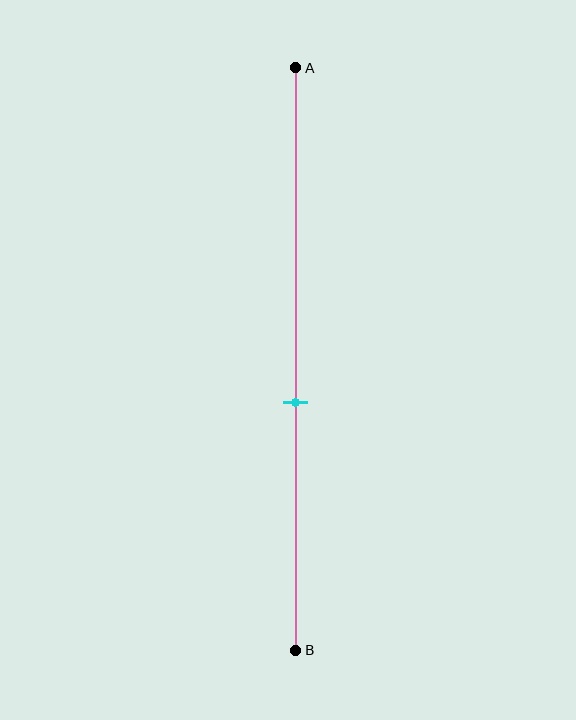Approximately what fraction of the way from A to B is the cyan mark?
The cyan mark is approximately 60% of the way from A to B.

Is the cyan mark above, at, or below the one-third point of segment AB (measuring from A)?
The cyan mark is below the one-third point of segment AB.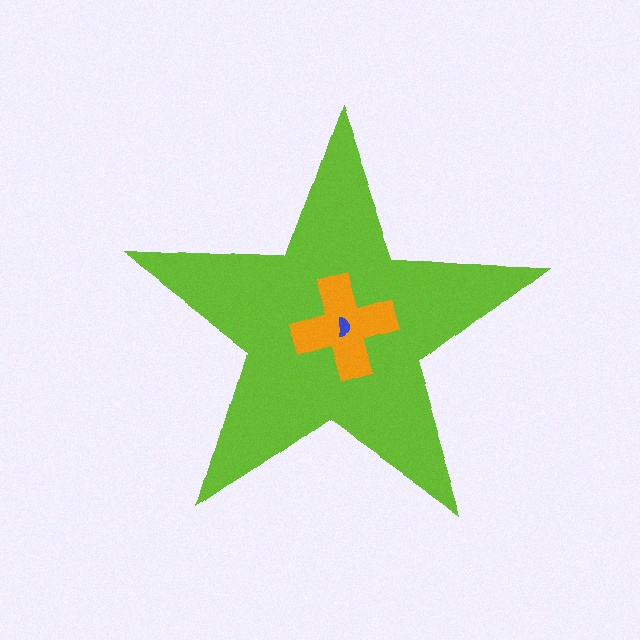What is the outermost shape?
The lime star.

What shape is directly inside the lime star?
The orange cross.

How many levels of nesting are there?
3.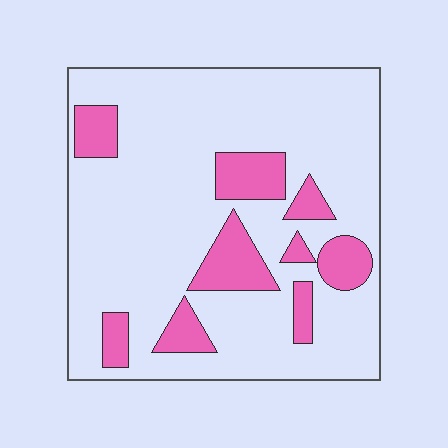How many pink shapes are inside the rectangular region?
9.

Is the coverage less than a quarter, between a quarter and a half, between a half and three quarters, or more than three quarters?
Less than a quarter.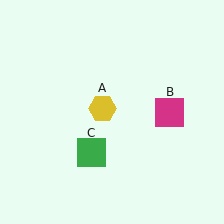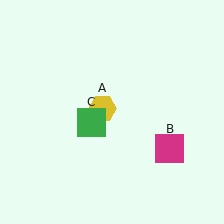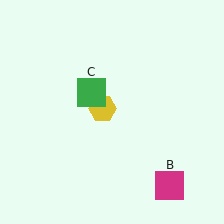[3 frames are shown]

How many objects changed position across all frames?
2 objects changed position: magenta square (object B), green square (object C).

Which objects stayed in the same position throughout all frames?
Yellow hexagon (object A) remained stationary.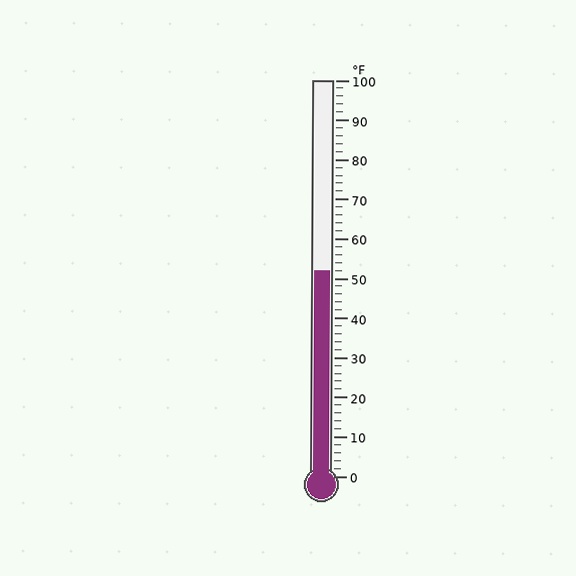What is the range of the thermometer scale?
The thermometer scale ranges from 0°F to 100°F.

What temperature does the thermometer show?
The thermometer shows approximately 52°F.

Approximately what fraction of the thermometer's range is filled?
The thermometer is filled to approximately 50% of its range.